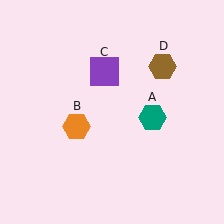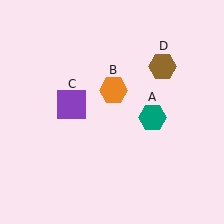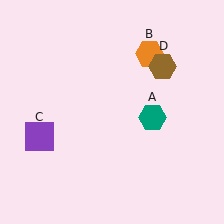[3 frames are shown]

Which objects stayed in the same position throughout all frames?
Teal hexagon (object A) and brown hexagon (object D) remained stationary.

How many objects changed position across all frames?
2 objects changed position: orange hexagon (object B), purple square (object C).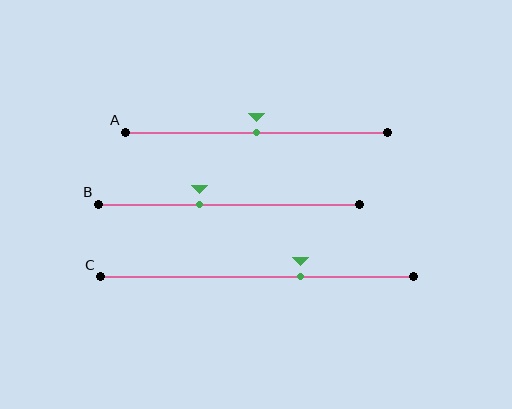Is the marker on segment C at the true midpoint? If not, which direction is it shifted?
No, the marker on segment C is shifted to the right by about 14% of the segment length.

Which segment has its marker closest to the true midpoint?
Segment A has its marker closest to the true midpoint.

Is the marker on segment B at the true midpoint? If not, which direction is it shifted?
No, the marker on segment B is shifted to the left by about 11% of the segment length.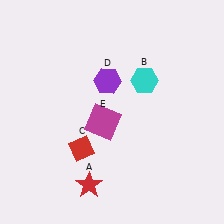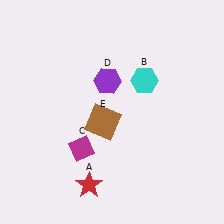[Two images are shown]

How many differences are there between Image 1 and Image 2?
There are 2 differences between the two images.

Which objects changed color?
C changed from red to magenta. E changed from magenta to brown.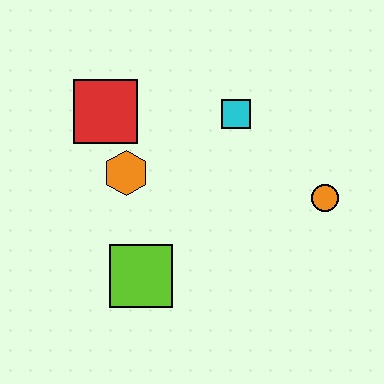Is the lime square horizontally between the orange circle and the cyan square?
No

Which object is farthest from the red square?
The orange circle is farthest from the red square.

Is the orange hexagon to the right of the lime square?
No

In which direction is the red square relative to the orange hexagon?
The red square is above the orange hexagon.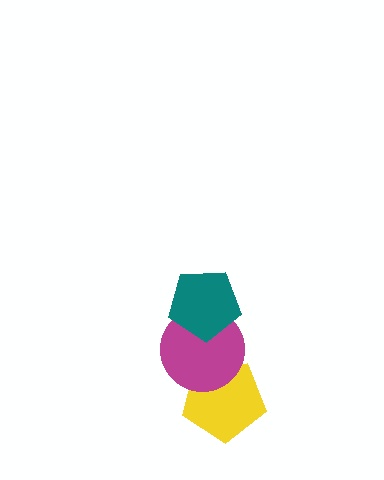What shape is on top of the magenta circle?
The teal pentagon is on top of the magenta circle.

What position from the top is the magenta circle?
The magenta circle is 2nd from the top.